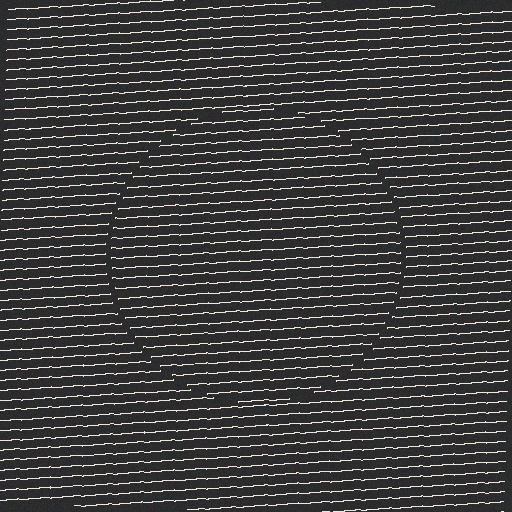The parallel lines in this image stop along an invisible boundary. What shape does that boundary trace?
An illusory circle. The interior of the shape contains the same grating, shifted by half a period — the contour is defined by the phase discontinuity where line-ends from the inner and outer gratings abut.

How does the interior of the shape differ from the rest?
The interior of the shape contains the same grating, shifted by half a period — the contour is defined by the phase discontinuity where line-ends from the inner and outer gratings abut.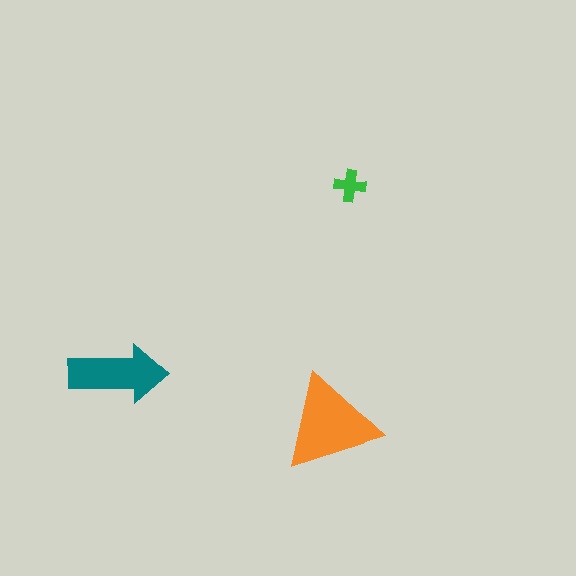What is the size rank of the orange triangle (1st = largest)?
1st.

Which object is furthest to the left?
The teal arrow is leftmost.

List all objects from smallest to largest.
The green cross, the teal arrow, the orange triangle.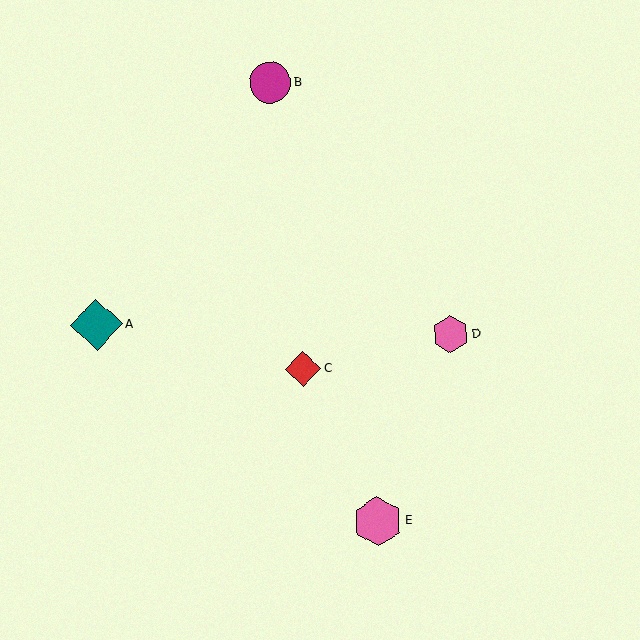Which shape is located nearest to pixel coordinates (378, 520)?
The pink hexagon (labeled E) at (377, 521) is nearest to that location.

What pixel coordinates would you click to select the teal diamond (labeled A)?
Click at (97, 325) to select the teal diamond A.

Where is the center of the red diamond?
The center of the red diamond is at (303, 369).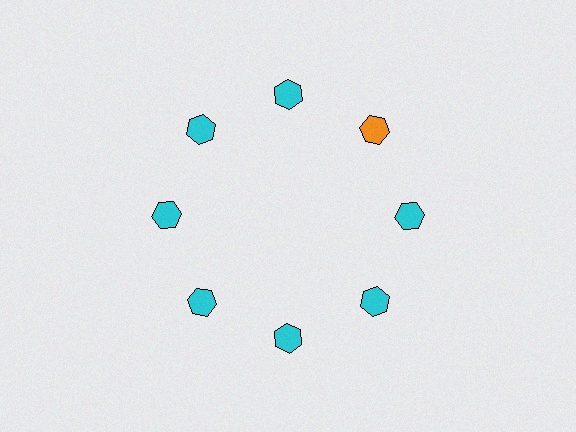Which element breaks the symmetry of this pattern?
The orange hexagon at roughly the 2 o'clock position breaks the symmetry. All other shapes are cyan hexagons.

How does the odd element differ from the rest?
It has a different color: orange instead of cyan.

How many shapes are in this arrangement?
There are 8 shapes arranged in a ring pattern.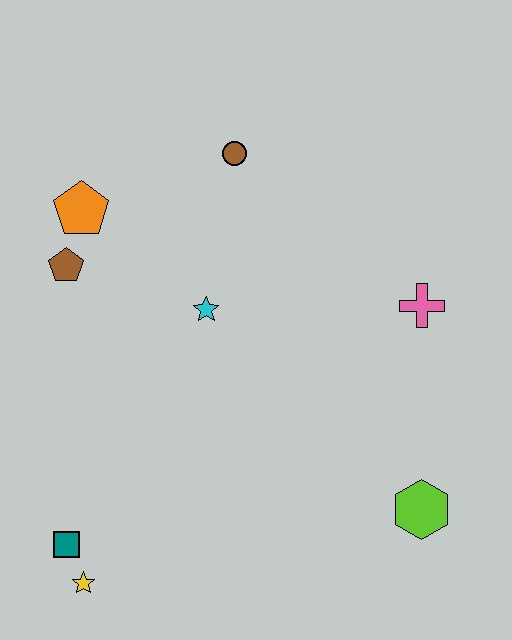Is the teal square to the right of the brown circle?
No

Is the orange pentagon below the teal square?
No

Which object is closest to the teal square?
The yellow star is closest to the teal square.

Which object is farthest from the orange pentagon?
The lime hexagon is farthest from the orange pentagon.